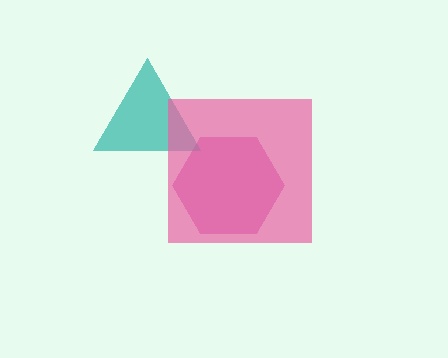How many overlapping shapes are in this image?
There are 3 overlapping shapes in the image.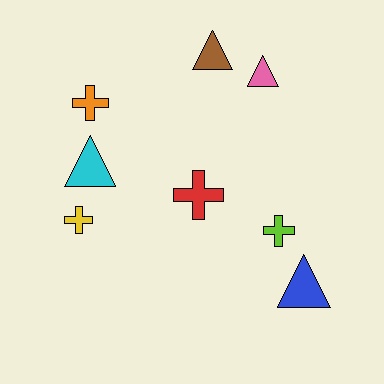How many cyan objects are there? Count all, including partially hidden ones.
There is 1 cyan object.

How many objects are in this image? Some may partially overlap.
There are 8 objects.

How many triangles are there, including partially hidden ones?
There are 4 triangles.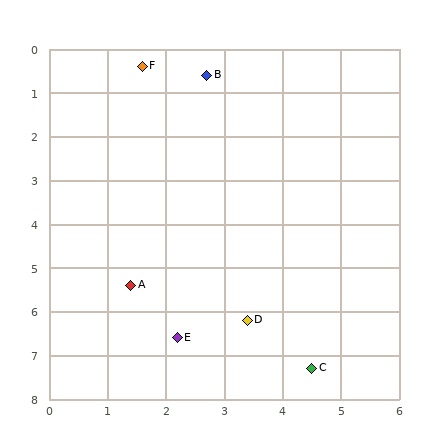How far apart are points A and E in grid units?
Points A and E are about 1.4 grid units apart.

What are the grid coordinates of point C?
Point C is at approximately (4.5, 7.3).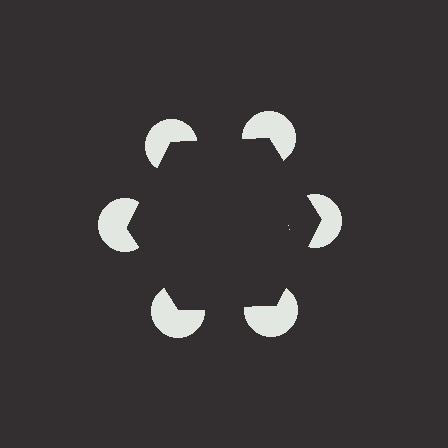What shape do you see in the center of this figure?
An illusory hexagon — its edges are inferred from the aligned wedge cuts in the pac-man discs, not physically drawn.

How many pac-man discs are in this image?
There are 6 — one at each vertex of the illusory hexagon.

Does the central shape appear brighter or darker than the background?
It typically appears slightly darker than the background, even though no actual brightness change is drawn.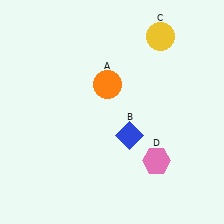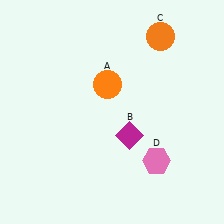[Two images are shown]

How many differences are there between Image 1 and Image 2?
There are 2 differences between the two images.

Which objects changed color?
B changed from blue to magenta. C changed from yellow to orange.